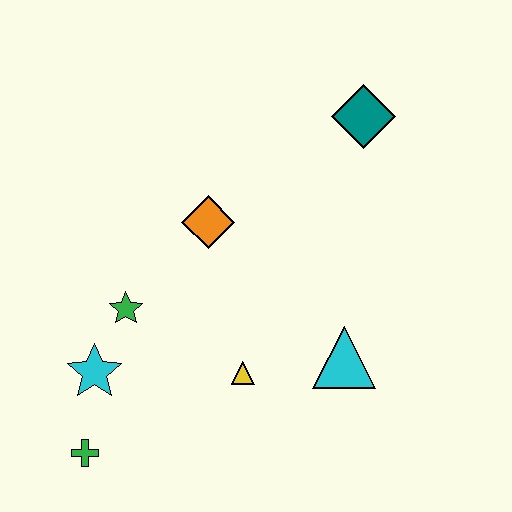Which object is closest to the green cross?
The cyan star is closest to the green cross.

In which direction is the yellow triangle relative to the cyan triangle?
The yellow triangle is to the left of the cyan triangle.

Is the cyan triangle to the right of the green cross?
Yes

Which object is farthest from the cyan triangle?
The green cross is farthest from the cyan triangle.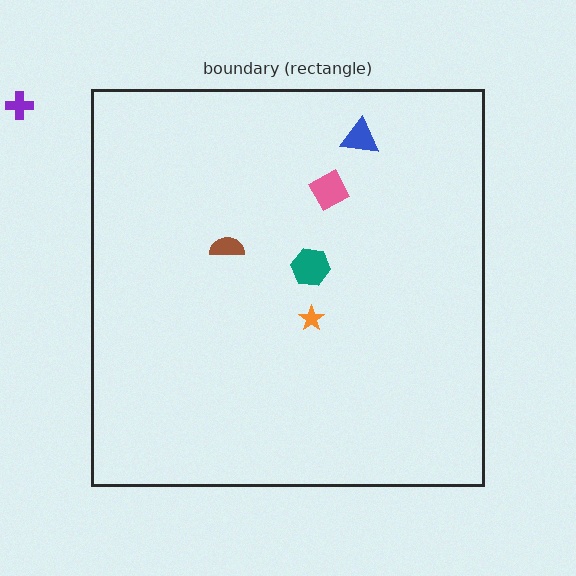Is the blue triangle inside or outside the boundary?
Inside.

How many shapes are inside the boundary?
5 inside, 1 outside.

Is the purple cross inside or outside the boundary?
Outside.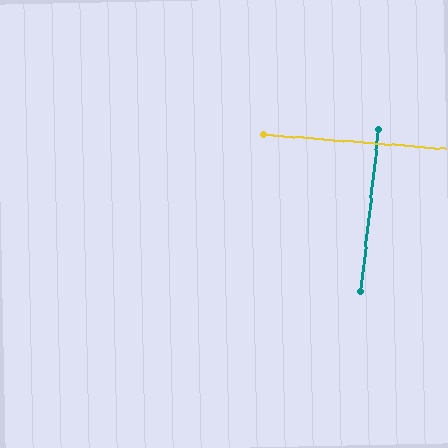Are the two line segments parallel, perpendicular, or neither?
Perpendicular — they meet at approximately 88°.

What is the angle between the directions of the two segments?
Approximately 88 degrees.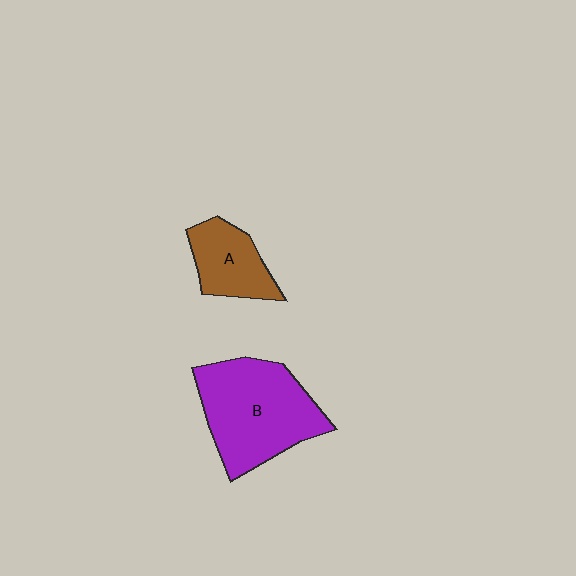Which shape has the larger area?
Shape B (purple).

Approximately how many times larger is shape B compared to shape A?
Approximately 2.1 times.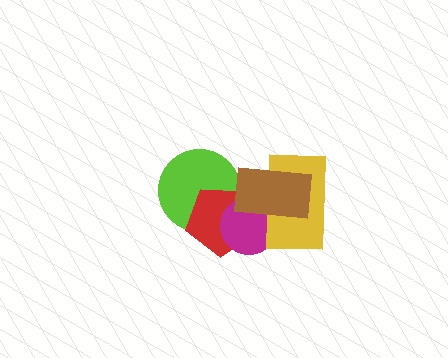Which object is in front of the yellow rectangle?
The brown rectangle is in front of the yellow rectangle.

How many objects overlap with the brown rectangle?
3 objects overlap with the brown rectangle.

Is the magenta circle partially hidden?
Yes, it is partially covered by another shape.